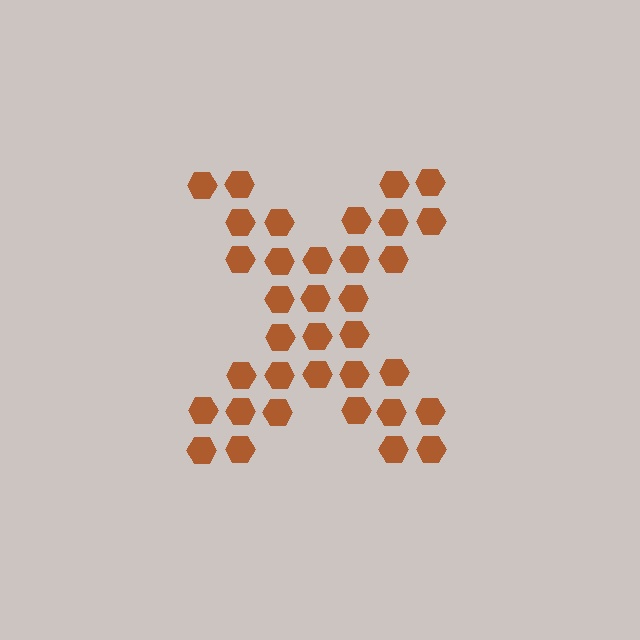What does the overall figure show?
The overall figure shows the letter X.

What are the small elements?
The small elements are hexagons.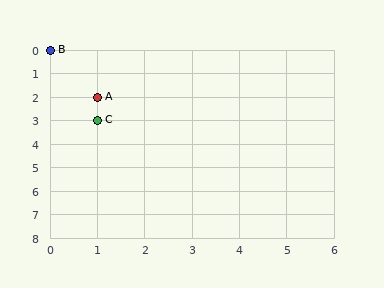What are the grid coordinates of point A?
Point A is at grid coordinates (1, 2).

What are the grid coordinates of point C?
Point C is at grid coordinates (1, 3).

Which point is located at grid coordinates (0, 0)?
Point B is at (0, 0).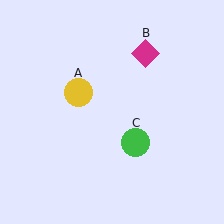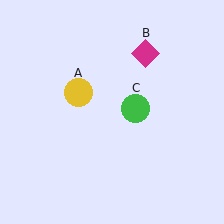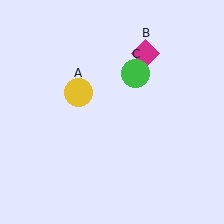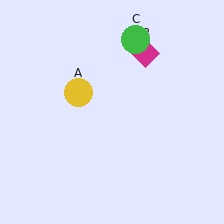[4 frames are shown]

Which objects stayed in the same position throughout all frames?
Yellow circle (object A) and magenta diamond (object B) remained stationary.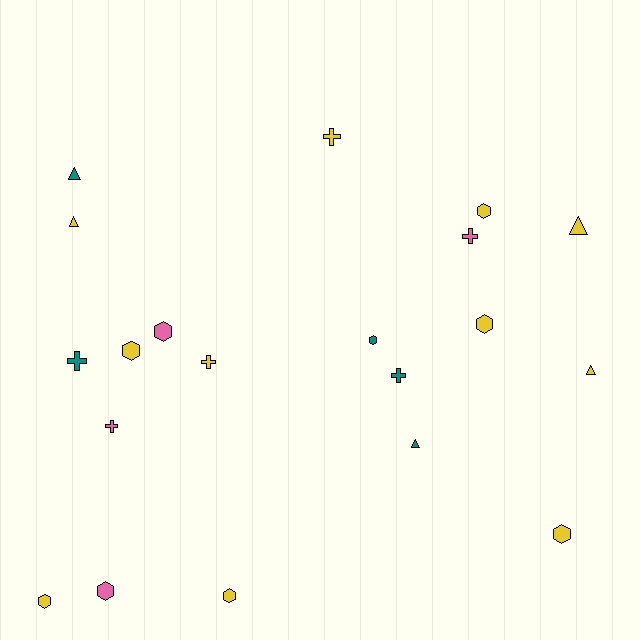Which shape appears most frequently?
Hexagon, with 9 objects.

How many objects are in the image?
There are 20 objects.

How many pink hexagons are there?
There are 2 pink hexagons.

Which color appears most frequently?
Yellow, with 11 objects.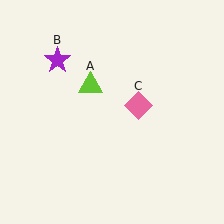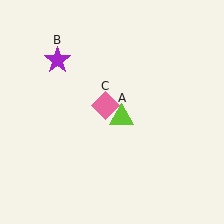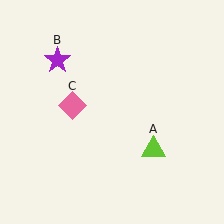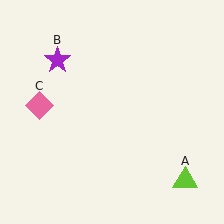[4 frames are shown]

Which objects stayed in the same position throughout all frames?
Purple star (object B) remained stationary.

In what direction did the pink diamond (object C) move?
The pink diamond (object C) moved left.